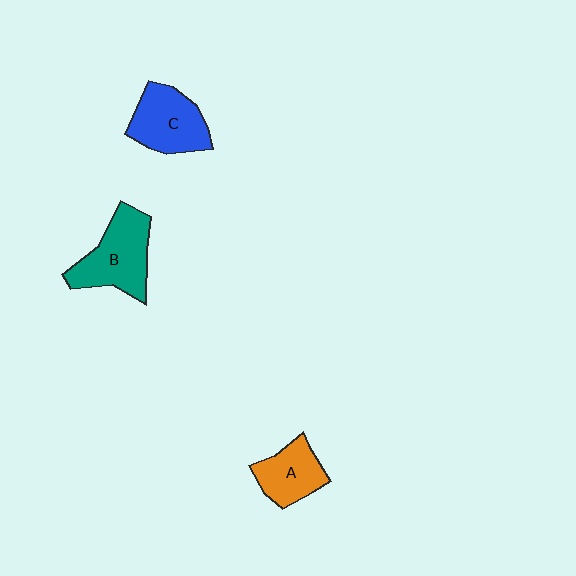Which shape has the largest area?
Shape B (teal).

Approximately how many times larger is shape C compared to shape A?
Approximately 1.3 times.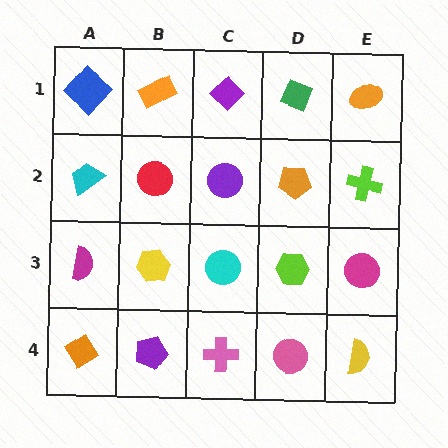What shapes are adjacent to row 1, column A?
A cyan trapezoid (row 2, column A), an orange rectangle (row 1, column B).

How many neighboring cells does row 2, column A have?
3.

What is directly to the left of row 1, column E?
A green diamond.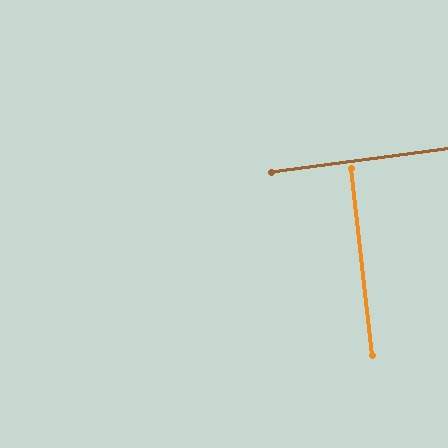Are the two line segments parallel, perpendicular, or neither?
Perpendicular — they meet at approximately 89°.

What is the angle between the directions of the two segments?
Approximately 89 degrees.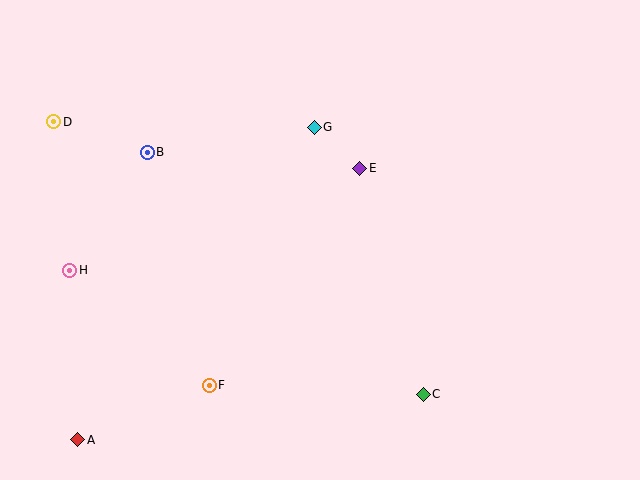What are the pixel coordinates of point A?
Point A is at (78, 440).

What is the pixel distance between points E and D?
The distance between E and D is 309 pixels.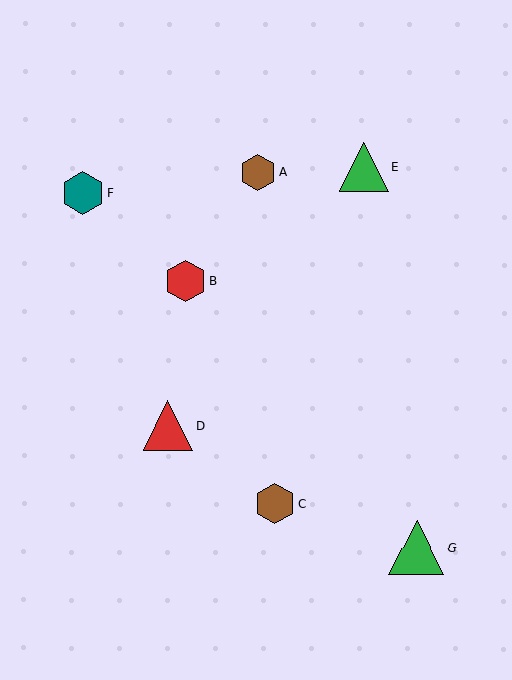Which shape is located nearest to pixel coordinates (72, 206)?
The teal hexagon (labeled F) at (83, 193) is nearest to that location.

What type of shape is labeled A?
Shape A is a brown hexagon.